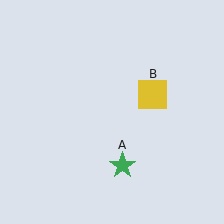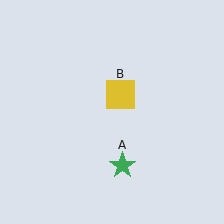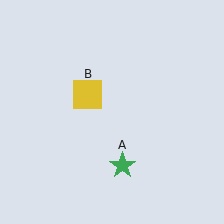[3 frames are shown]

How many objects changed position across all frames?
1 object changed position: yellow square (object B).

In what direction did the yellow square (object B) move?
The yellow square (object B) moved left.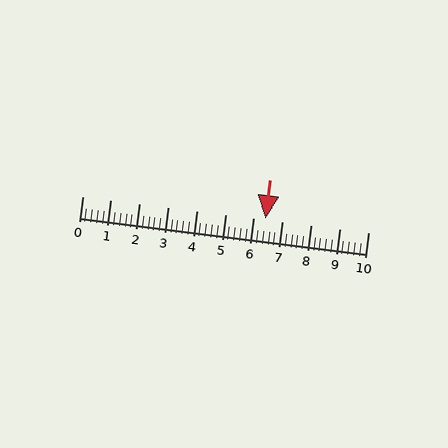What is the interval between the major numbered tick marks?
The major tick marks are spaced 1 units apart.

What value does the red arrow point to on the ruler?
The red arrow points to approximately 6.4.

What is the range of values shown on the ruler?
The ruler shows values from 0 to 10.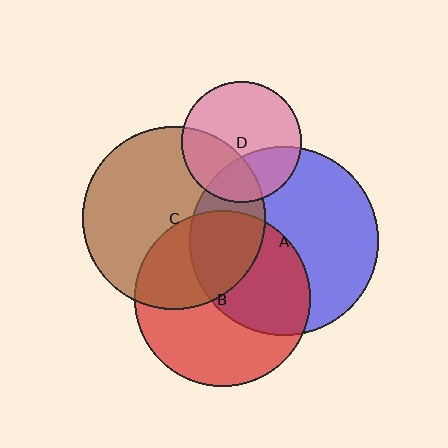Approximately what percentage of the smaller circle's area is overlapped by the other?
Approximately 30%.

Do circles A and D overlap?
Yes.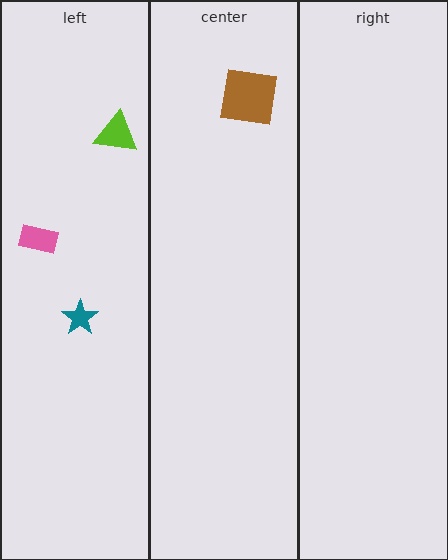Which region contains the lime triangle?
The left region.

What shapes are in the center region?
The brown square.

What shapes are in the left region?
The pink rectangle, the teal star, the lime triangle.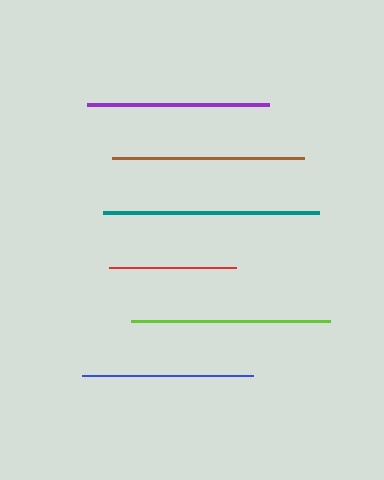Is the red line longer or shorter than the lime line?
The lime line is longer than the red line.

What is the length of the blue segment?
The blue segment is approximately 172 pixels long.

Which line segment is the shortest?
The red line is the shortest at approximately 127 pixels.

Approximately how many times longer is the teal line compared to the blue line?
The teal line is approximately 1.3 times the length of the blue line.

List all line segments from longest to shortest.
From longest to shortest: teal, lime, brown, purple, blue, red.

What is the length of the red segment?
The red segment is approximately 127 pixels long.